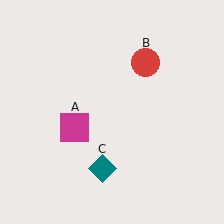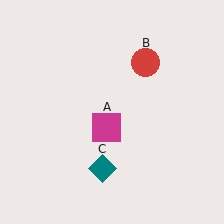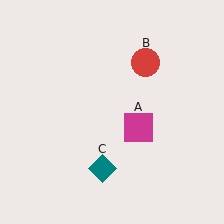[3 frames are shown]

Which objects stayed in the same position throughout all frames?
Red circle (object B) and teal diamond (object C) remained stationary.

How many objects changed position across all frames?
1 object changed position: magenta square (object A).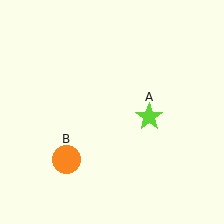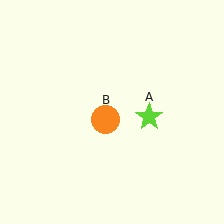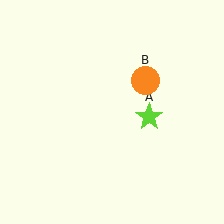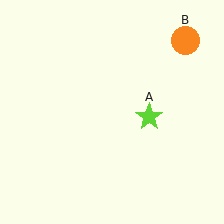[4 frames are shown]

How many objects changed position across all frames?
1 object changed position: orange circle (object B).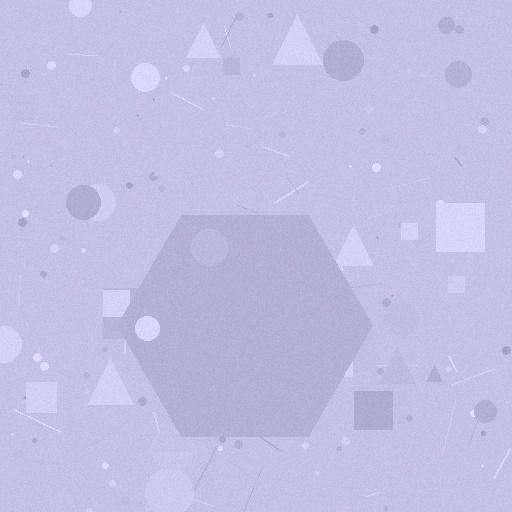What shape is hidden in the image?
A hexagon is hidden in the image.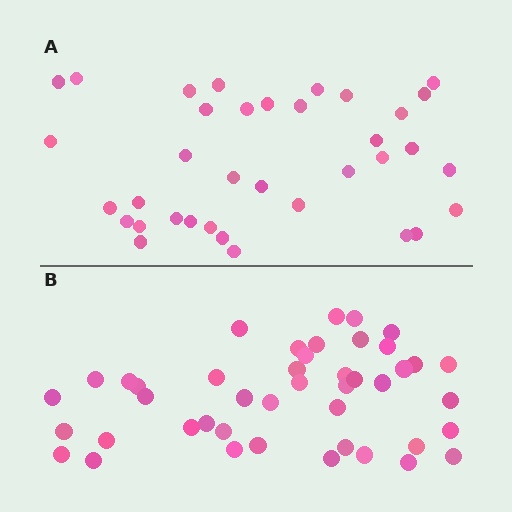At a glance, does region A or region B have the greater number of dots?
Region B (the bottom region) has more dots.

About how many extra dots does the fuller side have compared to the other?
Region B has roughly 8 or so more dots than region A.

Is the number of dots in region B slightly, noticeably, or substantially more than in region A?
Region B has only slightly more — the two regions are fairly close. The ratio is roughly 1.2 to 1.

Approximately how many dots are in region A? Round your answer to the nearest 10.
About 40 dots. (The exact count is 36, which rounds to 40.)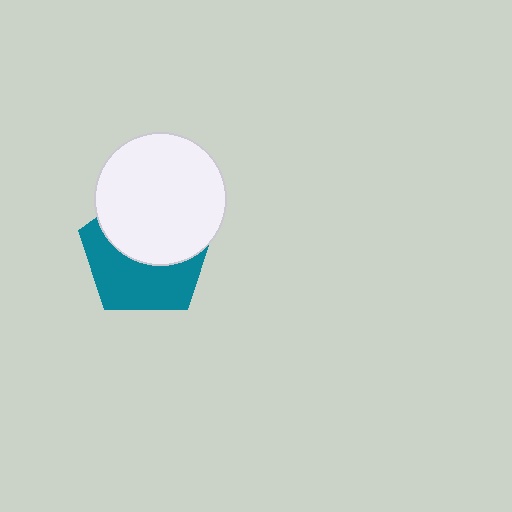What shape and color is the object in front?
The object in front is a white circle.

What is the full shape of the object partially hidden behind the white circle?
The partially hidden object is a teal pentagon.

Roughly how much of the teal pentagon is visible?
About half of it is visible (roughly 49%).